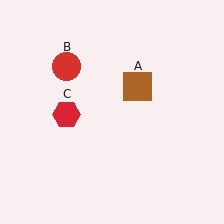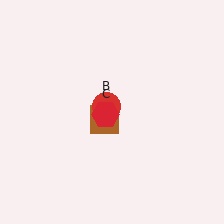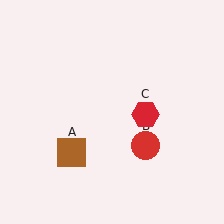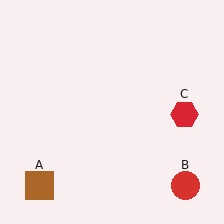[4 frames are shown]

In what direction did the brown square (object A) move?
The brown square (object A) moved down and to the left.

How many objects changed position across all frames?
3 objects changed position: brown square (object A), red circle (object B), red hexagon (object C).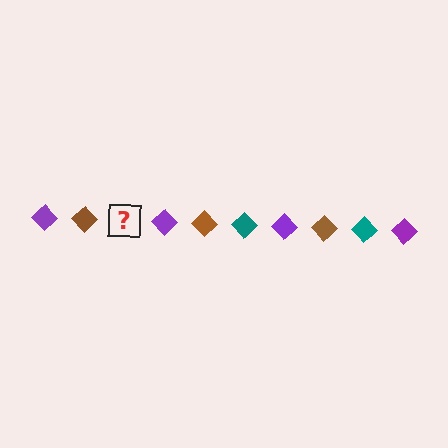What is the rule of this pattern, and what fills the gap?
The rule is that the pattern cycles through purple, brown, teal diamonds. The gap should be filled with a teal diamond.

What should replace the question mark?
The question mark should be replaced with a teal diamond.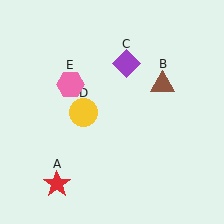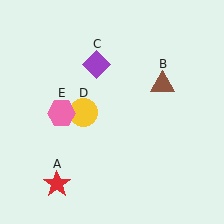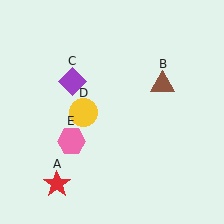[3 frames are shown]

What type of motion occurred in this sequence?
The purple diamond (object C), pink hexagon (object E) rotated counterclockwise around the center of the scene.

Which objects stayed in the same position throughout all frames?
Red star (object A) and brown triangle (object B) and yellow circle (object D) remained stationary.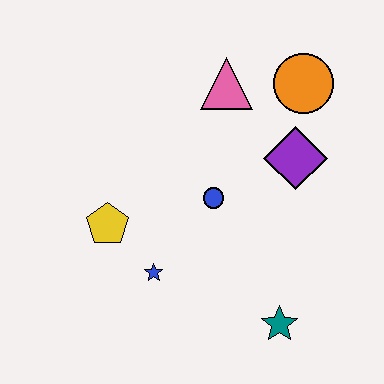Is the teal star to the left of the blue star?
No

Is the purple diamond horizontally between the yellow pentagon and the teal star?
No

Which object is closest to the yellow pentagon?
The blue star is closest to the yellow pentagon.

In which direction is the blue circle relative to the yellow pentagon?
The blue circle is to the right of the yellow pentagon.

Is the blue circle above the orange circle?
No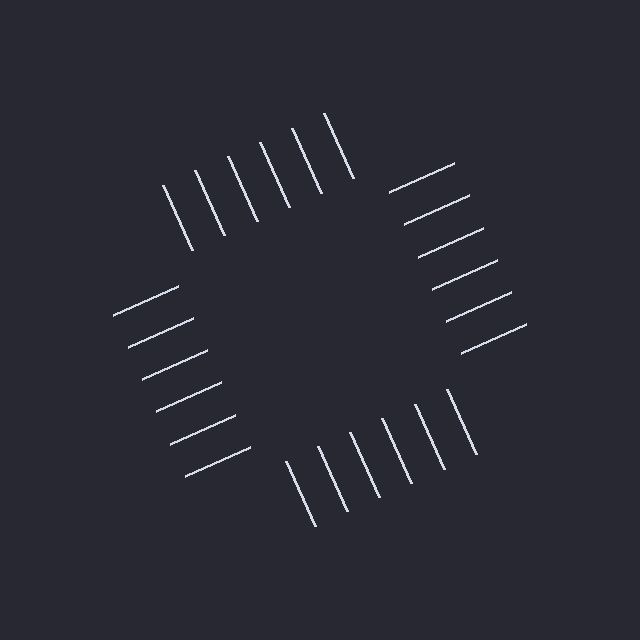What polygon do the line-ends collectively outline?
An illusory square — the line segments terminate on its edges but no continuous stroke is drawn.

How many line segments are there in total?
24 — 6 along each of the 4 edges.